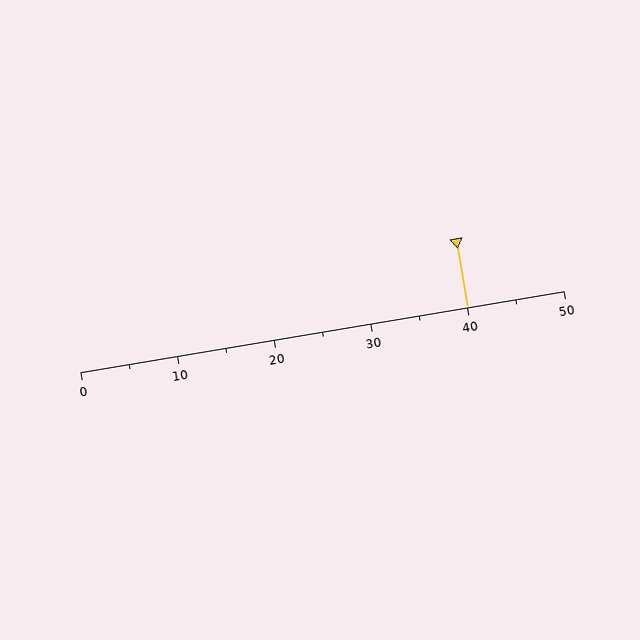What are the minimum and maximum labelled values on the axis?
The axis runs from 0 to 50.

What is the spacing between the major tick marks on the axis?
The major ticks are spaced 10 apart.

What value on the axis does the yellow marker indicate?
The marker indicates approximately 40.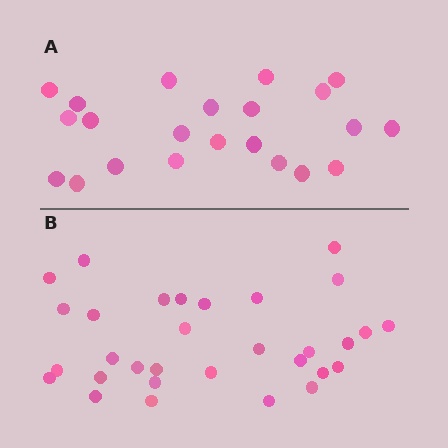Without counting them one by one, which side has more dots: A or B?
Region B (the bottom region) has more dots.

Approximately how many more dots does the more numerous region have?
Region B has roughly 8 or so more dots than region A.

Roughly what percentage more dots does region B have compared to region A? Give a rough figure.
About 40% more.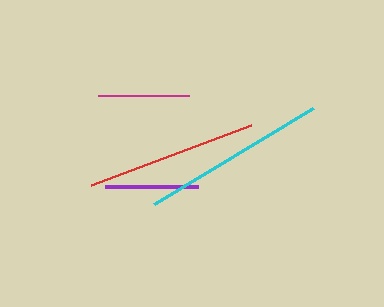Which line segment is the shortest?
The magenta line is the shortest at approximately 92 pixels.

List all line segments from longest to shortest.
From longest to shortest: cyan, red, purple, magenta.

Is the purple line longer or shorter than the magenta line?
The purple line is longer than the magenta line.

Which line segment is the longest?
The cyan line is the longest at approximately 186 pixels.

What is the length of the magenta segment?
The magenta segment is approximately 92 pixels long.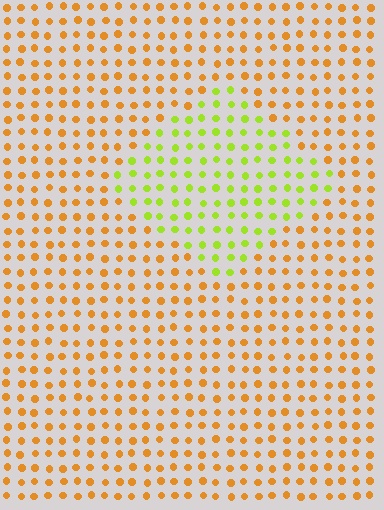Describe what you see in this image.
The image is filled with small orange elements in a uniform arrangement. A diamond-shaped region is visible where the elements are tinted to a slightly different hue, forming a subtle color boundary.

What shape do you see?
I see a diamond.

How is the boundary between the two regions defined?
The boundary is defined purely by a slight shift in hue (about 50 degrees). Spacing, size, and orientation are identical on both sides.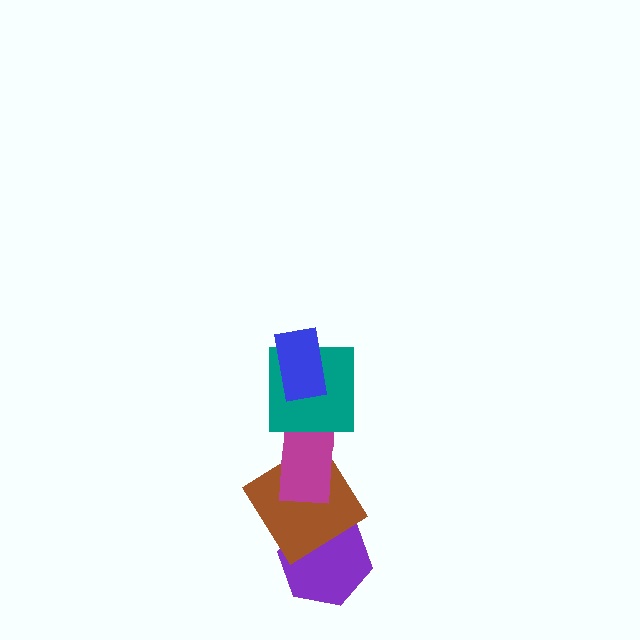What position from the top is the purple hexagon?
The purple hexagon is 5th from the top.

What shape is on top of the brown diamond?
The magenta rectangle is on top of the brown diamond.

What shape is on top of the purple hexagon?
The brown diamond is on top of the purple hexagon.